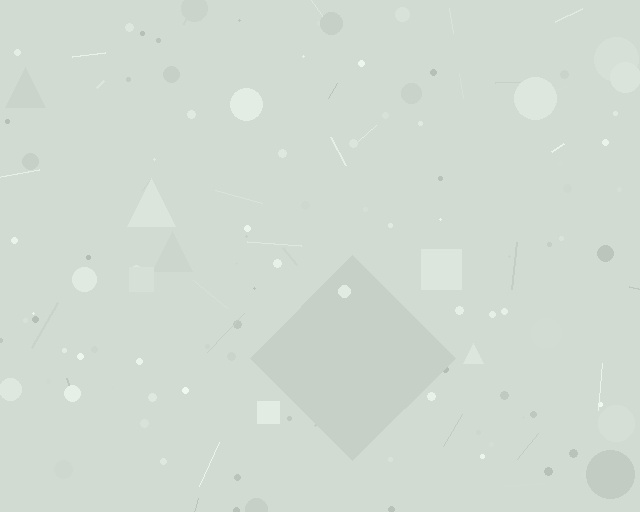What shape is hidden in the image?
A diamond is hidden in the image.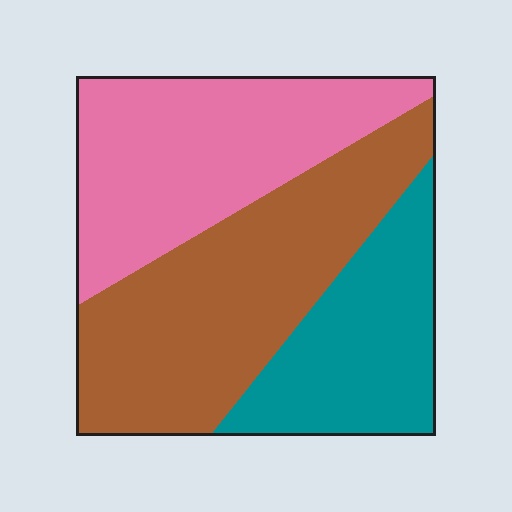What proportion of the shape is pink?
Pink covers 35% of the shape.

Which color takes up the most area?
Brown, at roughly 40%.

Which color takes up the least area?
Teal, at roughly 25%.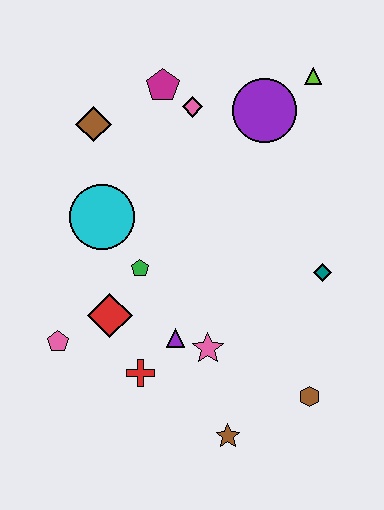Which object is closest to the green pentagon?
The red diamond is closest to the green pentagon.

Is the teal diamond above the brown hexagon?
Yes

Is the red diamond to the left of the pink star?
Yes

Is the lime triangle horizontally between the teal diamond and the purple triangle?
Yes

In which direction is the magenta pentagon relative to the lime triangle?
The magenta pentagon is to the left of the lime triangle.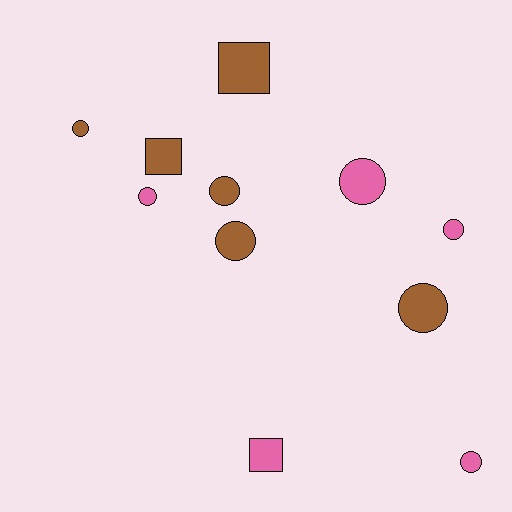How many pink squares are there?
There is 1 pink square.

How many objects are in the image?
There are 11 objects.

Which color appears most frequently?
Brown, with 6 objects.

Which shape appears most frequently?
Circle, with 8 objects.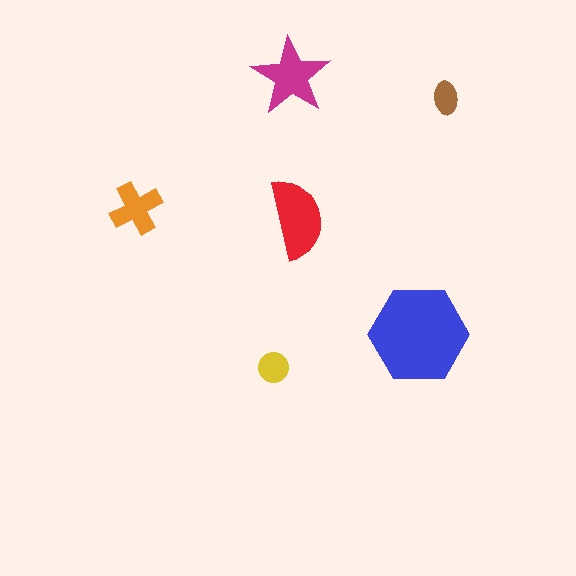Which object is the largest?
The blue hexagon.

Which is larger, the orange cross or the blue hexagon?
The blue hexagon.